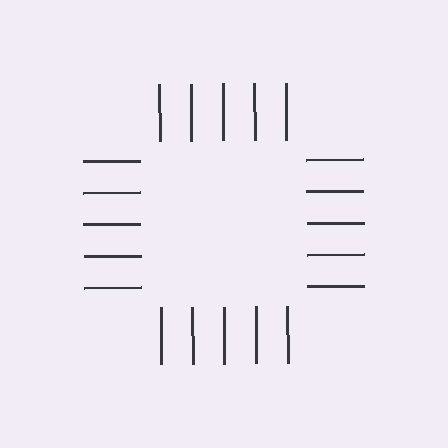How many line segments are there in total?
20 — 5 along each of the 4 edges.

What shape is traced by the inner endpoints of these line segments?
An illusory square — the line segments terminate on its edges but no continuous stroke is drawn.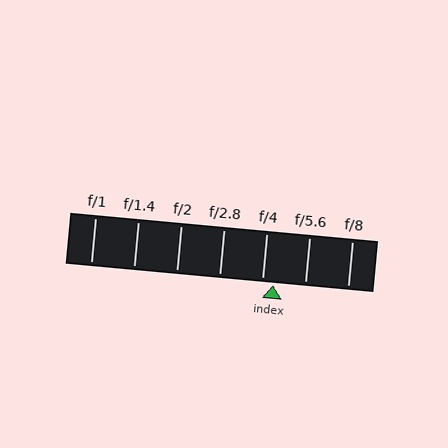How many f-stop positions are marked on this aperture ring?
There are 7 f-stop positions marked.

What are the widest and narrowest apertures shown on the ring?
The widest aperture shown is f/1 and the narrowest is f/8.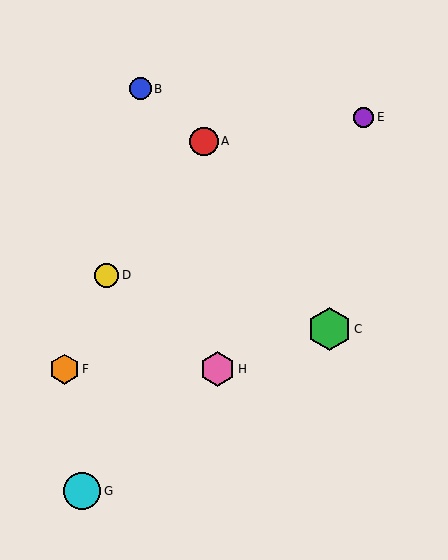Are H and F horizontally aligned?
Yes, both are at y≈369.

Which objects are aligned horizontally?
Objects F, H are aligned horizontally.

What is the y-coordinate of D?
Object D is at y≈275.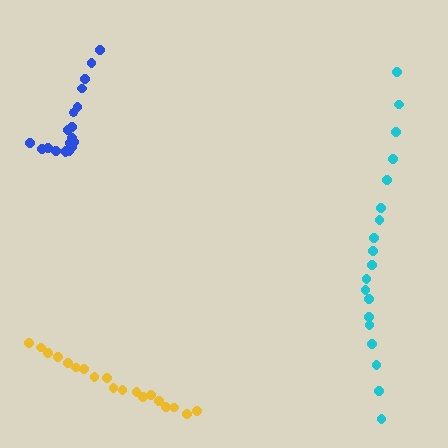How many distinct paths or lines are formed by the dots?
There are 3 distinct paths.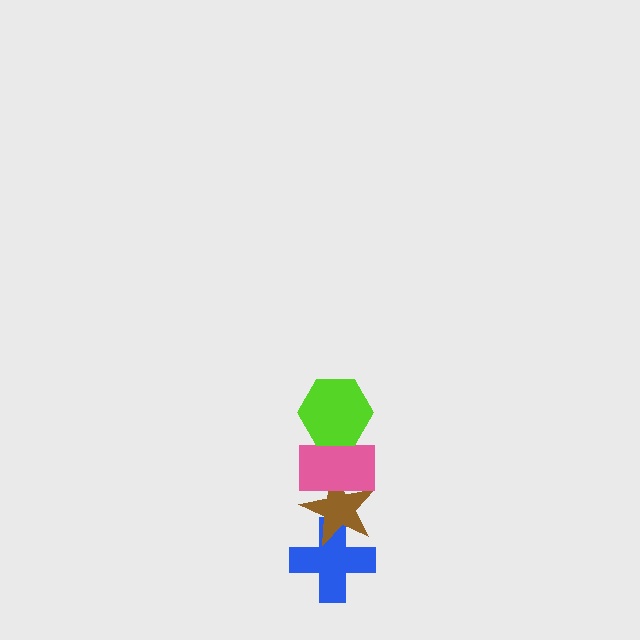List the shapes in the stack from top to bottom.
From top to bottom: the lime hexagon, the pink rectangle, the brown star, the blue cross.